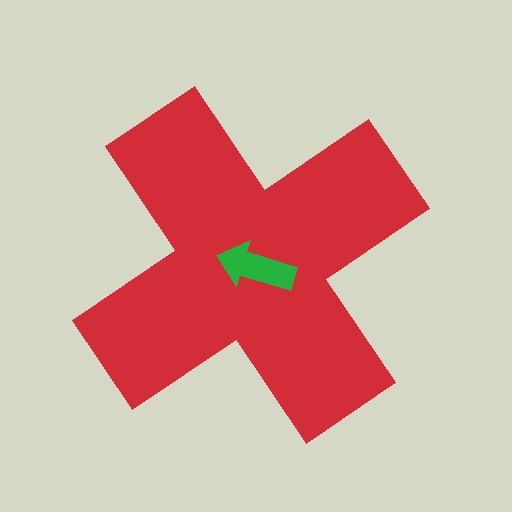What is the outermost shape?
The red cross.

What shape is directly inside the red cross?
The green arrow.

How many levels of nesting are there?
2.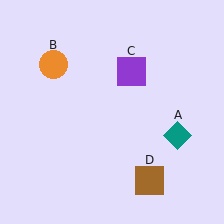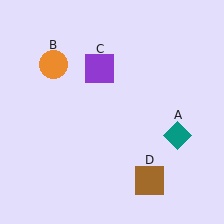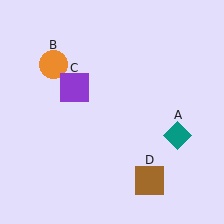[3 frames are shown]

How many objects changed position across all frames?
1 object changed position: purple square (object C).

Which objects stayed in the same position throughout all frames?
Teal diamond (object A) and orange circle (object B) and brown square (object D) remained stationary.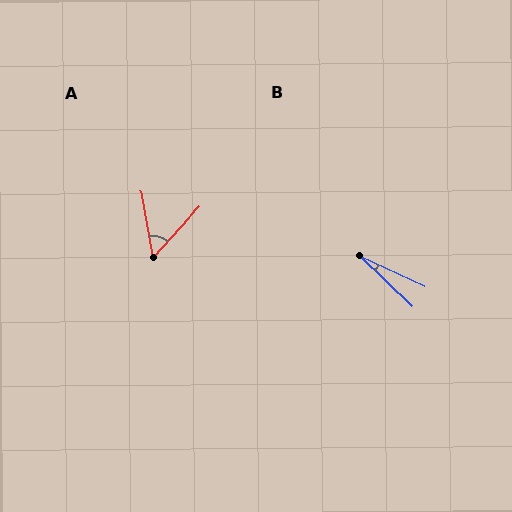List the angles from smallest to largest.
B (19°), A (53°).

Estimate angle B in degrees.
Approximately 19 degrees.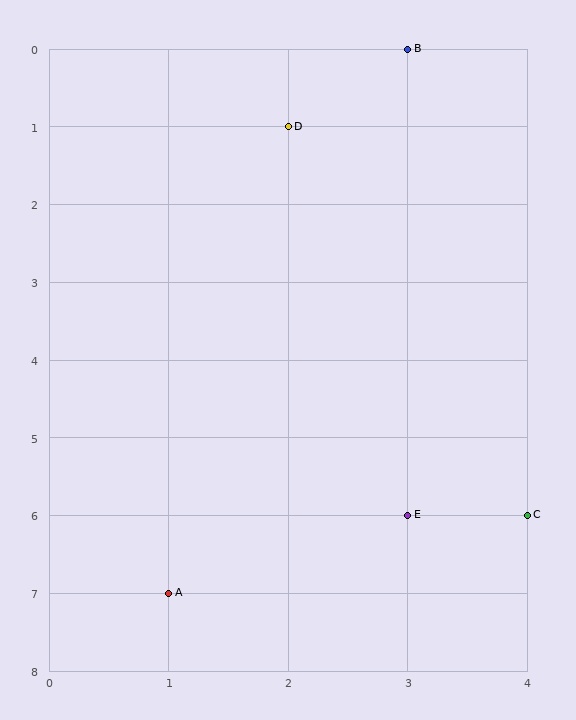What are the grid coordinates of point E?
Point E is at grid coordinates (3, 6).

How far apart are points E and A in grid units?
Points E and A are 2 columns and 1 row apart (about 2.2 grid units diagonally).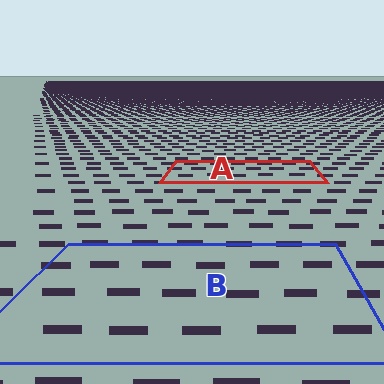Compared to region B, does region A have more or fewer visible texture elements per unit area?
Region A has more texture elements per unit area — they are packed more densely because it is farther away.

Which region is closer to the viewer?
Region B is closer. The texture elements there are larger and more spread out.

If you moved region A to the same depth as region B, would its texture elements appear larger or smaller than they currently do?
They would appear larger. At a closer depth, the same texture elements are projected at a bigger on-screen size.